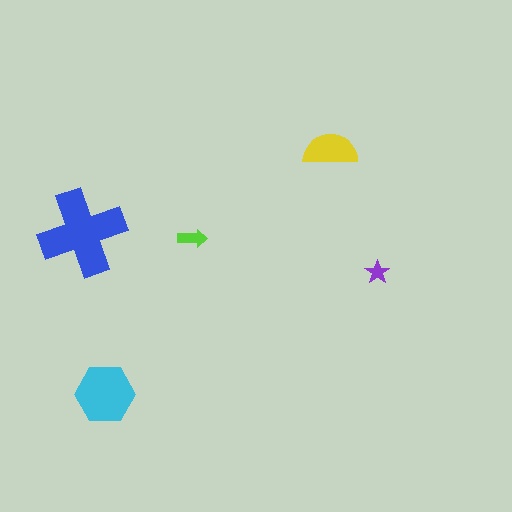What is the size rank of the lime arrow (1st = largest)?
4th.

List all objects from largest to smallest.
The blue cross, the cyan hexagon, the yellow semicircle, the lime arrow, the purple star.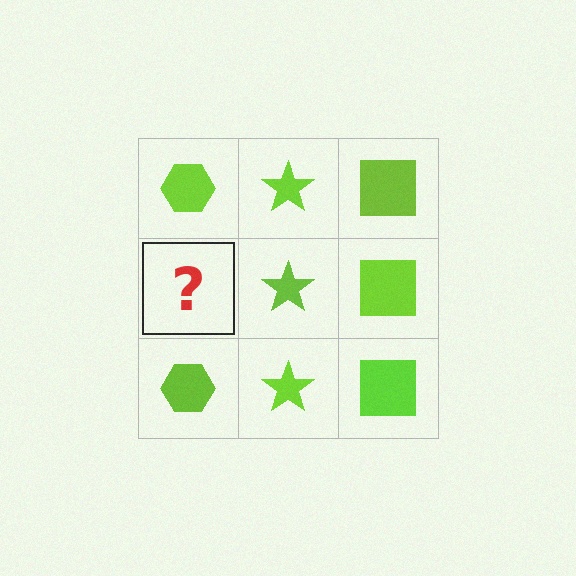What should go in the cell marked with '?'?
The missing cell should contain a lime hexagon.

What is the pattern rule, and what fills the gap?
The rule is that each column has a consistent shape. The gap should be filled with a lime hexagon.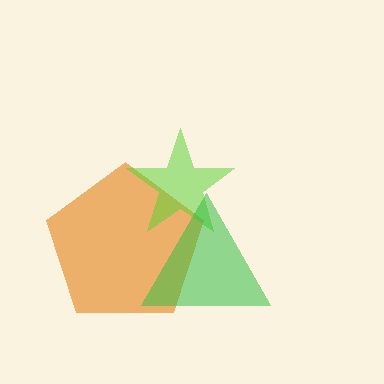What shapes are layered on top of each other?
The layered shapes are: an orange pentagon, a lime star, a green triangle.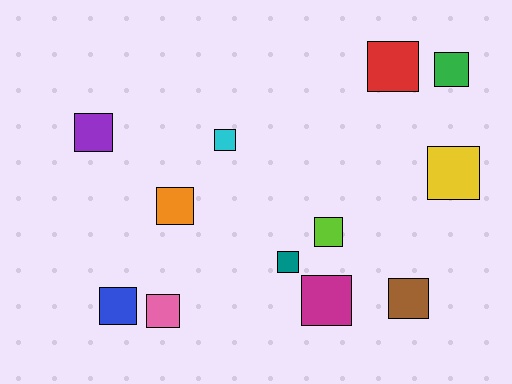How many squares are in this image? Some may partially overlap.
There are 12 squares.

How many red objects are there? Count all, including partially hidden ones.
There is 1 red object.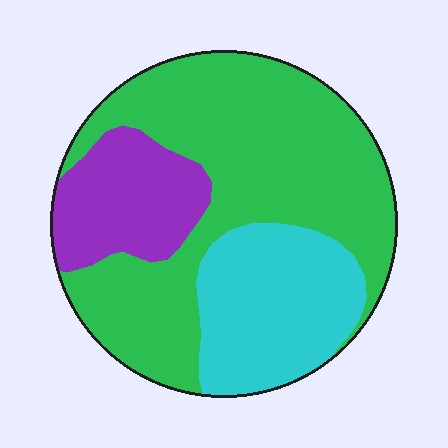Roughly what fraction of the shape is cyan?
Cyan takes up less than a quarter of the shape.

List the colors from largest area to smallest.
From largest to smallest: green, cyan, purple.